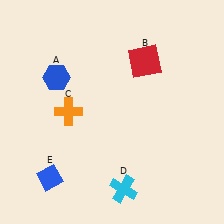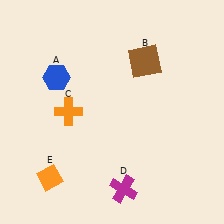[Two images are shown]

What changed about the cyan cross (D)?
In Image 1, D is cyan. In Image 2, it changed to magenta.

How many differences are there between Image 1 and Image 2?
There are 3 differences between the two images.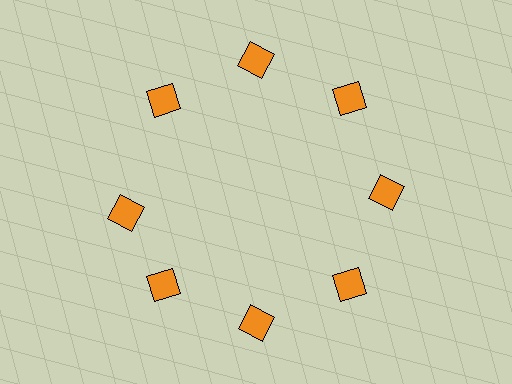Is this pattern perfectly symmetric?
No. The 8 orange squares are arranged in a ring, but one element near the 9 o'clock position is rotated out of alignment along the ring, breaking the 8-fold rotational symmetry.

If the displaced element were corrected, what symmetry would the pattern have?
It would have 8-fold rotational symmetry — the pattern would map onto itself every 45 degrees.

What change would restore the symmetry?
The symmetry would be restored by rotating it back into even spacing with its neighbors so that all 8 squares sit at equal angles and equal distance from the center.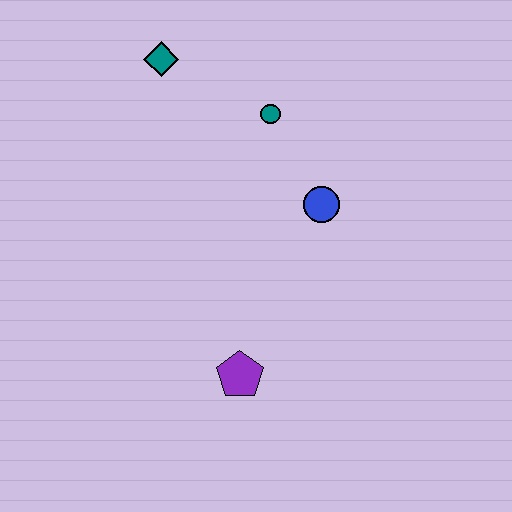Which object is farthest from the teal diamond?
The purple pentagon is farthest from the teal diamond.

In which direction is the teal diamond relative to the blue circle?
The teal diamond is to the left of the blue circle.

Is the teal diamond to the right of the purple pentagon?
No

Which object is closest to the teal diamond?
The teal circle is closest to the teal diamond.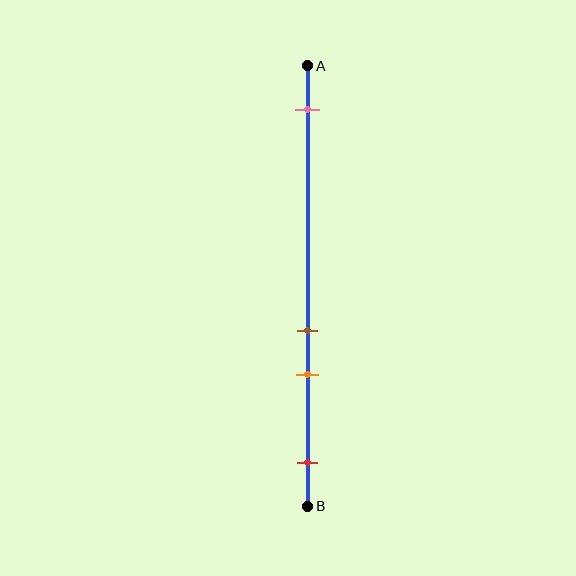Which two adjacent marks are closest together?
The brown and orange marks are the closest adjacent pair.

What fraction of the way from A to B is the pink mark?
The pink mark is approximately 10% (0.1) of the way from A to B.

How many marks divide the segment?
There are 4 marks dividing the segment.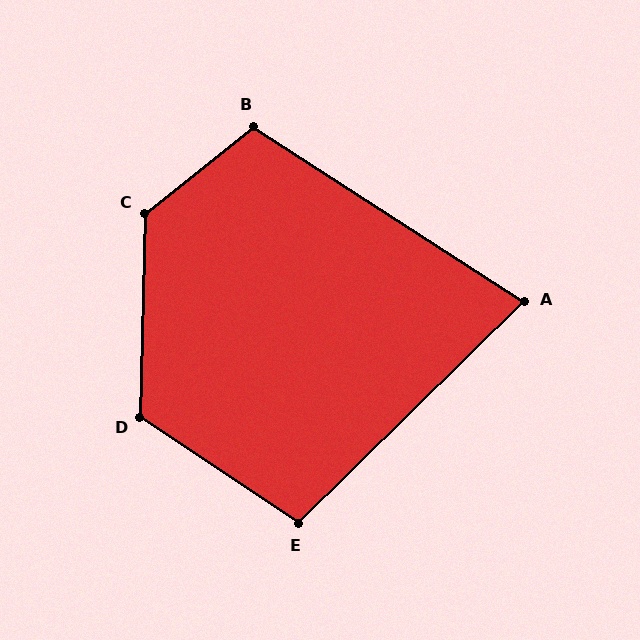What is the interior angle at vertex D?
Approximately 122 degrees (obtuse).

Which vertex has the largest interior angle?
C, at approximately 130 degrees.